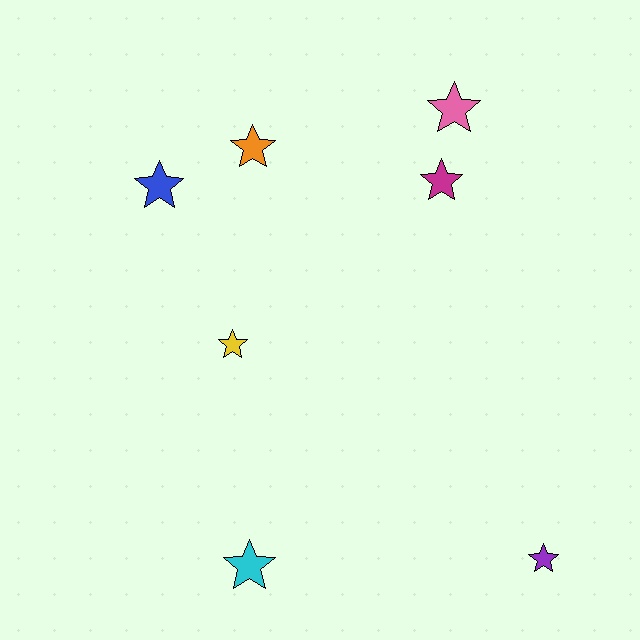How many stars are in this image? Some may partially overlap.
There are 7 stars.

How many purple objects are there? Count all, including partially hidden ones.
There is 1 purple object.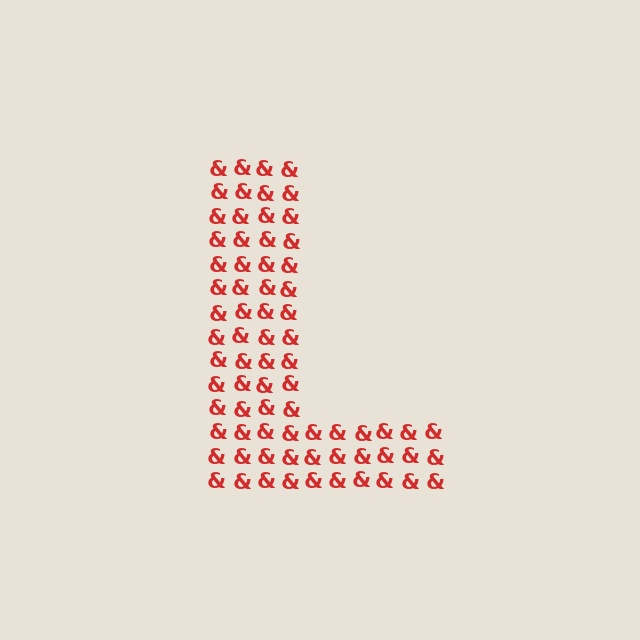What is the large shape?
The large shape is the letter L.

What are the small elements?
The small elements are ampersands.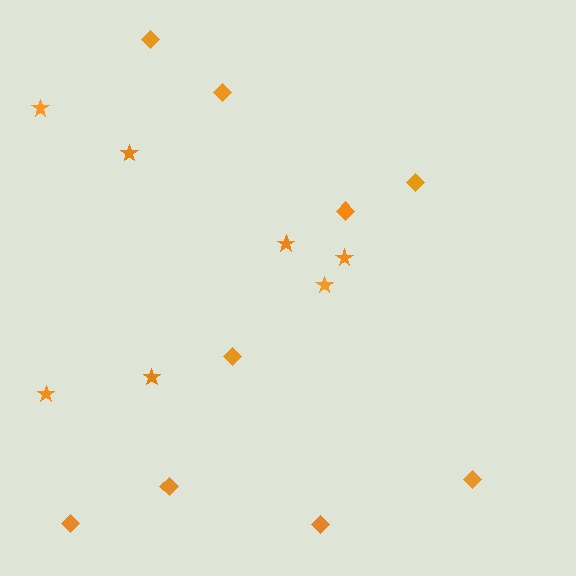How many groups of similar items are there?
There are 2 groups: one group of stars (7) and one group of diamonds (9).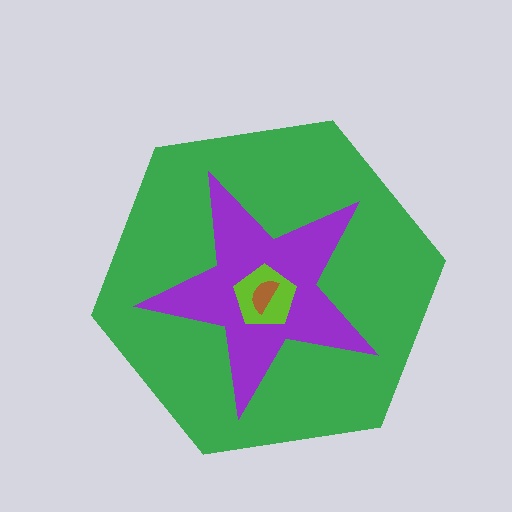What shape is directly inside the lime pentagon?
The brown semicircle.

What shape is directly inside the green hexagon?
The purple star.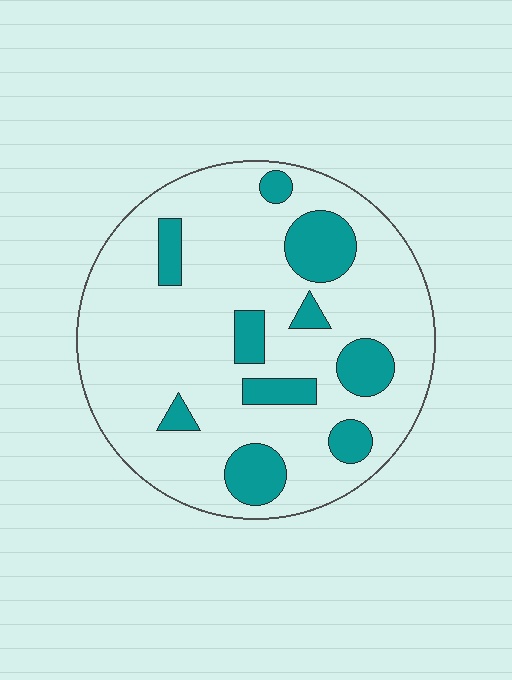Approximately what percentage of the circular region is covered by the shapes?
Approximately 20%.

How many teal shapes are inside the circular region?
10.